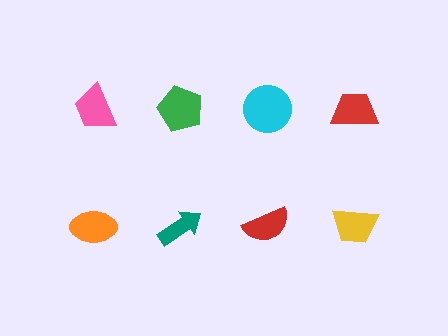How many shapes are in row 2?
4 shapes.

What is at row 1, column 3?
A cyan circle.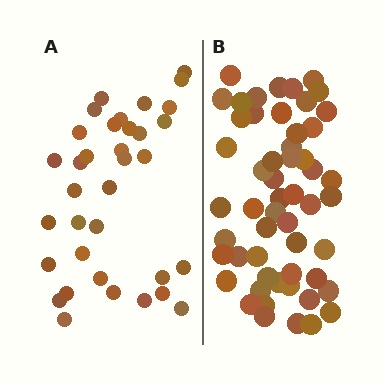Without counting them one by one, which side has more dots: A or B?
Region B (the right region) has more dots.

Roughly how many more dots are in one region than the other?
Region B has approximately 20 more dots than region A.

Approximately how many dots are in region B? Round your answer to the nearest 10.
About 50 dots. (The exact count is 54, which rounds to 50.)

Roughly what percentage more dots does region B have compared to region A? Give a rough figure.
About 55% more.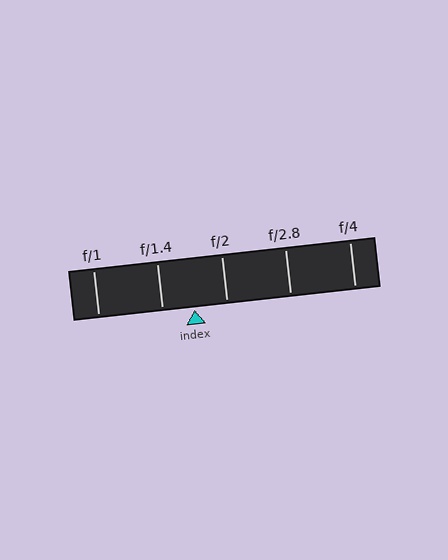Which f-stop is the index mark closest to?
The index mark is closest to f/1.4.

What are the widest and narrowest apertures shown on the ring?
The widest aperture shown is f/1 and the narrowest is f/4.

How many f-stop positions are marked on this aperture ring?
There are 5 f-stop positions marked.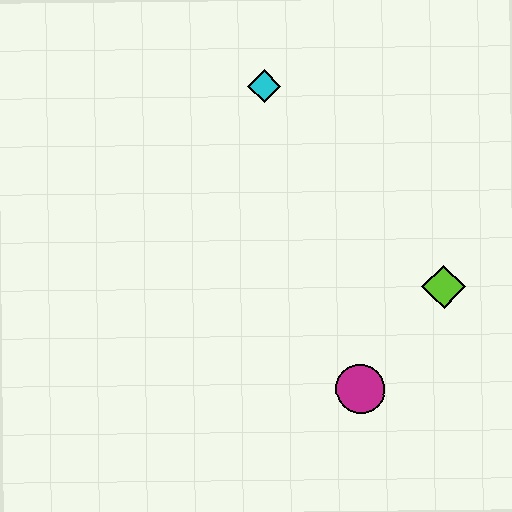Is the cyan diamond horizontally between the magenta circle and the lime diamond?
No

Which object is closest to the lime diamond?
The magenta circle is closest to the lime diamond.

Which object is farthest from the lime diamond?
The cyan diamond is farthest from the lime diamond.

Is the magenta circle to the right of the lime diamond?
No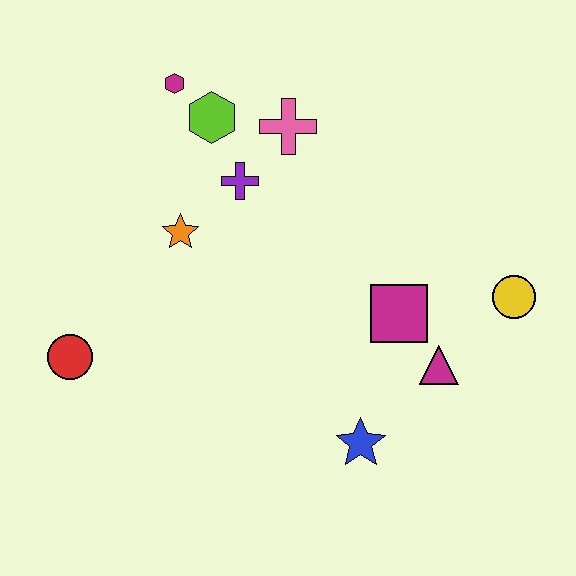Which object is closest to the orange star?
The purple cross is closest to the orange star.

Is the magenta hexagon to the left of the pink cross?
Yes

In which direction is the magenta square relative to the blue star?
The magenta square is above the blue star.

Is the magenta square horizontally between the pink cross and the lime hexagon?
No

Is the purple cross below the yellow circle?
No